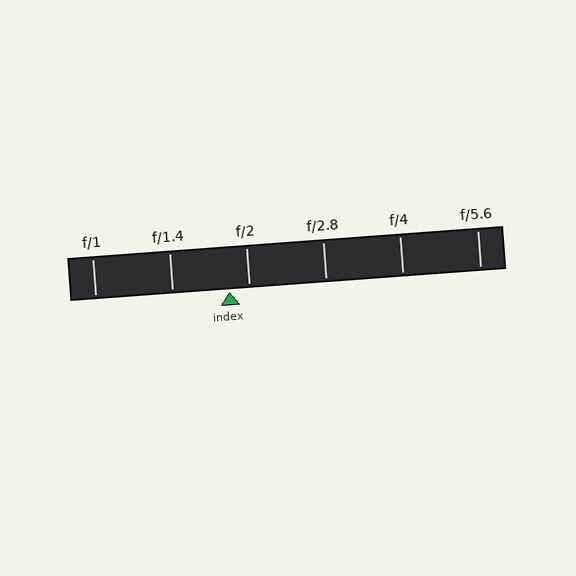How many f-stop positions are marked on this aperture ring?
There are 6 f-stop positions marked.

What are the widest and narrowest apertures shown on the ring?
The widest aperture shown is f/1 and the narrowest is f/5.6.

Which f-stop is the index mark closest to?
The index mark is closest to f/2.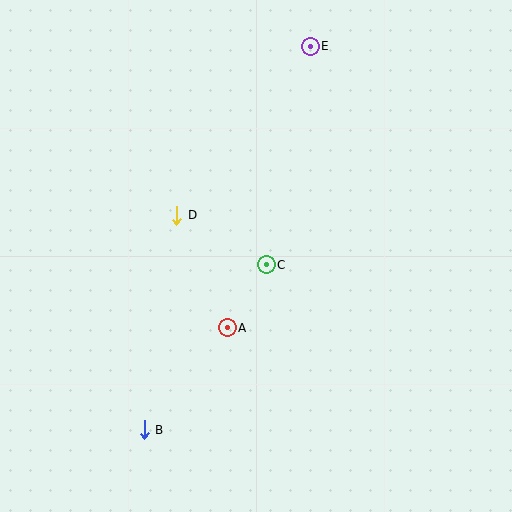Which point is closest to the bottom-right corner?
Point A is closest to the bottom-right corner.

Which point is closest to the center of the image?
Point C at (266, 265) is closest to the center.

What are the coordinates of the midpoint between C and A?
The midpoint between C and A is at (247, 296).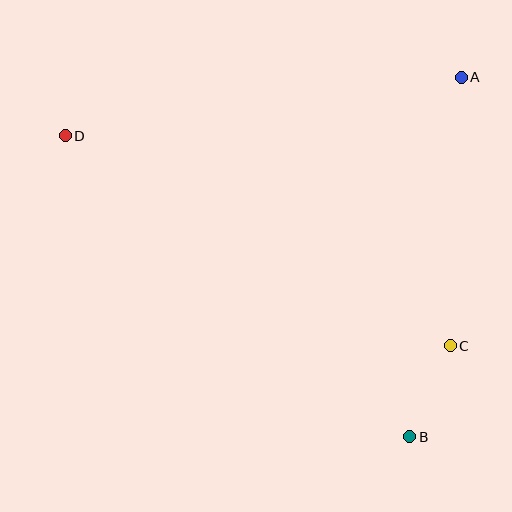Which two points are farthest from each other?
Points B and D are farthest from each other.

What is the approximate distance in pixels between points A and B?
The distance between A and B is approximately 364 pixels.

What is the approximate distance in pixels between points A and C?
The distance between A and C is approximately 269 pixels.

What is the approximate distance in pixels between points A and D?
The distance between A and D is approximately 401 pixels.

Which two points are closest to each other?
Points B and C are closest to each other.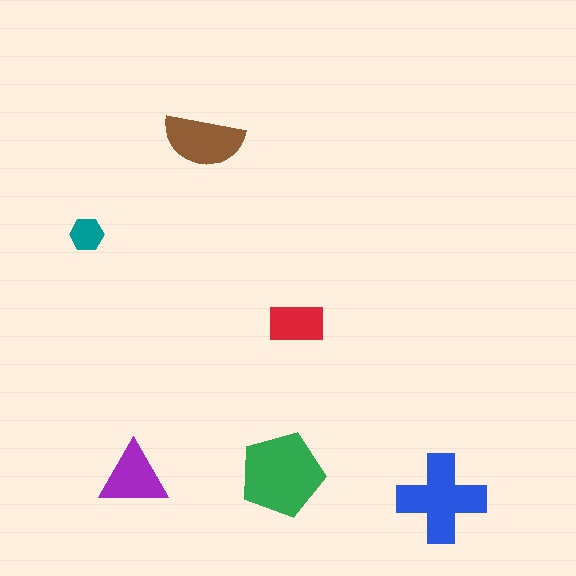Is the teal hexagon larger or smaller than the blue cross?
Smaller.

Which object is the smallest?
The teal hexagon.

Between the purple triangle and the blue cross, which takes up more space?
The blue cross.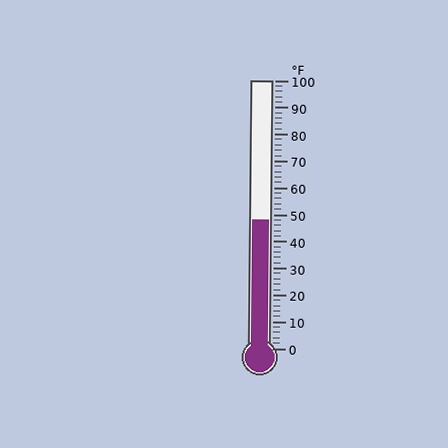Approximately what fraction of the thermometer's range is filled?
The thermometer is filled to approximately 50% of its range.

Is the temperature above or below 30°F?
The temperature is above 30°F.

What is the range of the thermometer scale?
The thermometer scale ranges from 0°F to 100°F.